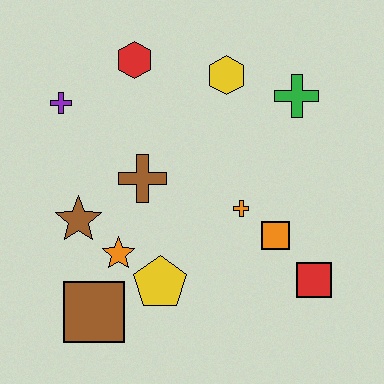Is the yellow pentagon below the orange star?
Yes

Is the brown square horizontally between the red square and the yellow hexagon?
No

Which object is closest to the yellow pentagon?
The orange star is closest to the yellow pentagon.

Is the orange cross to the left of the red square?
Yes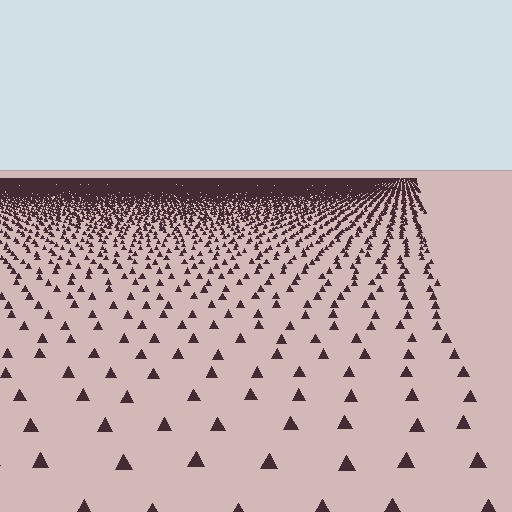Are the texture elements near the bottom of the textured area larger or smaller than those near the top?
Larger. Near the bottom, elements are closer to the viewer and appear at a bigger on-screen size.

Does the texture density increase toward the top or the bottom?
Density increases toward the top.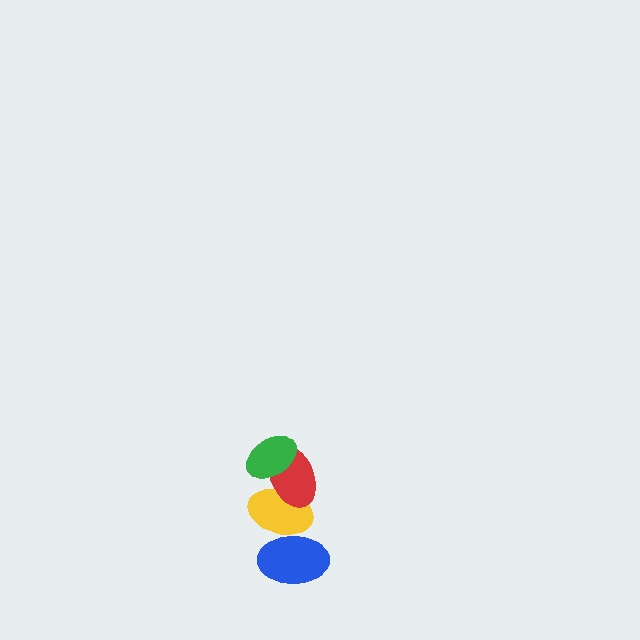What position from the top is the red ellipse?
The red ellipse is 2nd from the top.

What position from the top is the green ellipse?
The green ellipse is 1st from the top.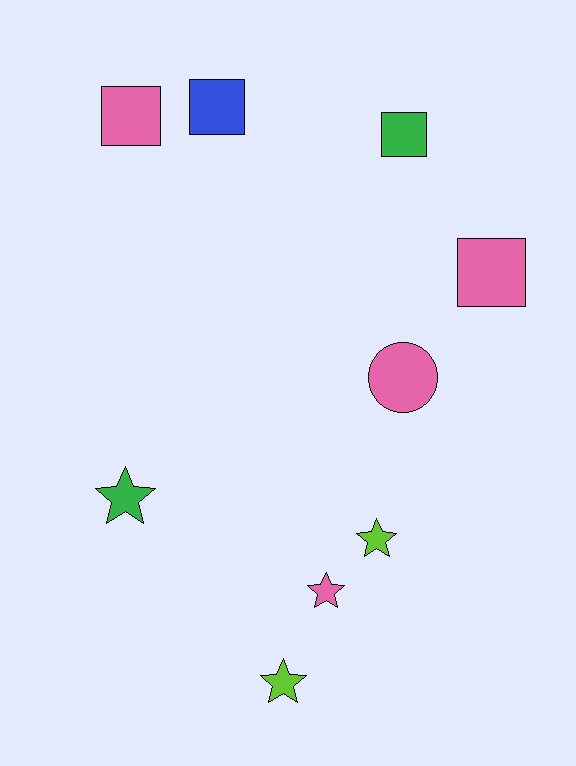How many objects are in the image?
There are 9 objects.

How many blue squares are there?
There is 1 blue square.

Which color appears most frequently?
Pink, with 4 objects.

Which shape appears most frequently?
Square, with 4 objects.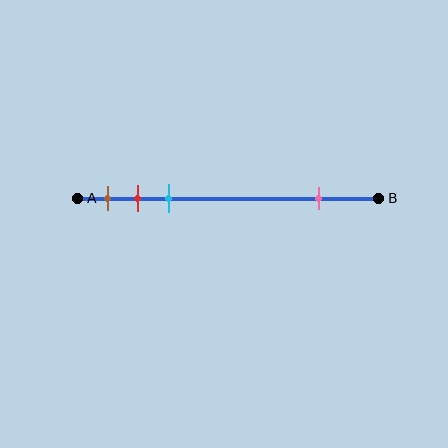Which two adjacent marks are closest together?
The red and cyan marks are the closest adjacent pair.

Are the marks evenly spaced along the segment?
No, the marks are not evenly spaced.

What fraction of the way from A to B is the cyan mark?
The cyan mark is approximately 30% (0.3) of the way from A to B.